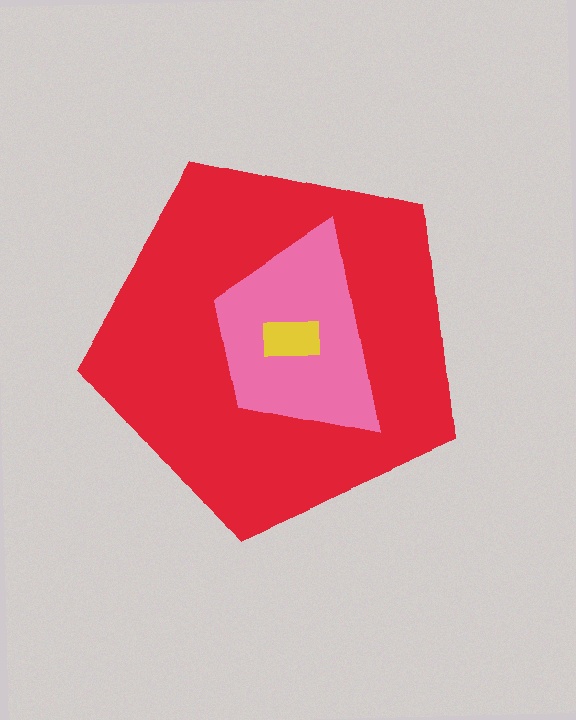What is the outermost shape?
The red pentagon.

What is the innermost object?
The yellow rectangle.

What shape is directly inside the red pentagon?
The pink trapezoid.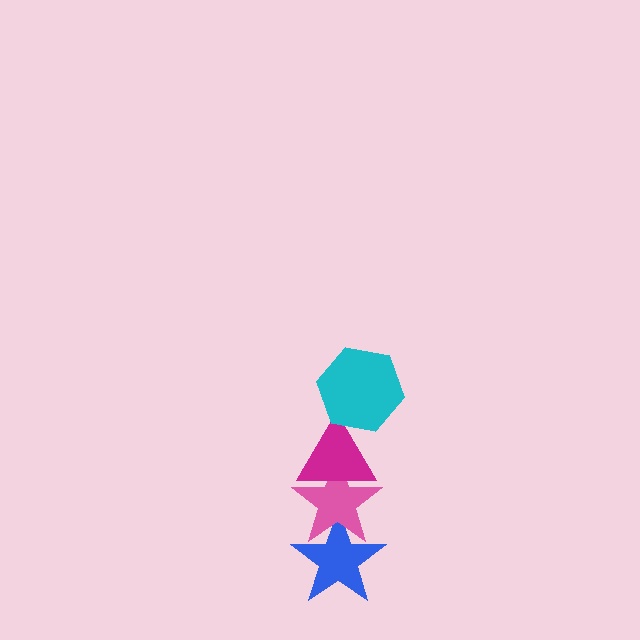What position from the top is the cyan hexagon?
The cyan hexagon is 1st from the top.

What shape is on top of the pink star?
The magenta triangle is on top of the pink star.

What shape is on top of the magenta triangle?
The cyan hexagon is on top of the magenta triangle.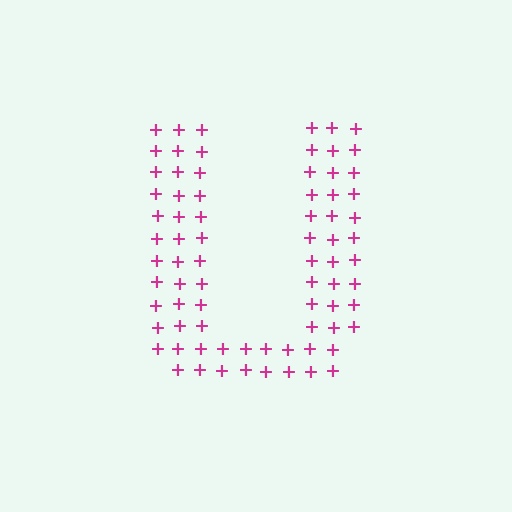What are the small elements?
The small elements are plus signs.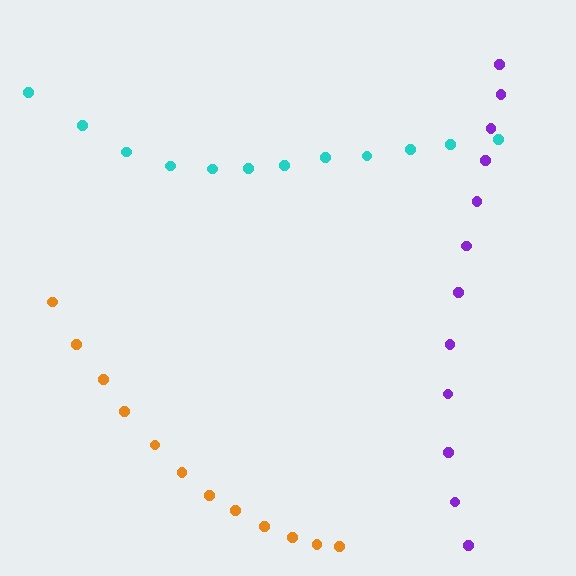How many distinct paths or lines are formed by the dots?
There are 3 distinct paths.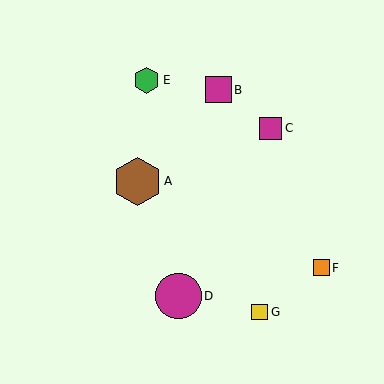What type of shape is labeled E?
Shape E is a green hexagon.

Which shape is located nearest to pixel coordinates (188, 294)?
The magenta circle (labeled D) at (178, 296) is nearest to that location.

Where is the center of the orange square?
The center of the orange square is at (321, 268).